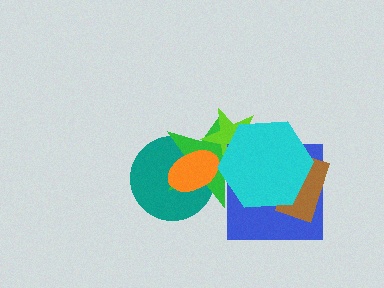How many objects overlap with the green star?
5 objects overlap with the green star.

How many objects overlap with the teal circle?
2 objects overlap with the teal circle.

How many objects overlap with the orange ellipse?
3 objects overlap with the orange ellipse.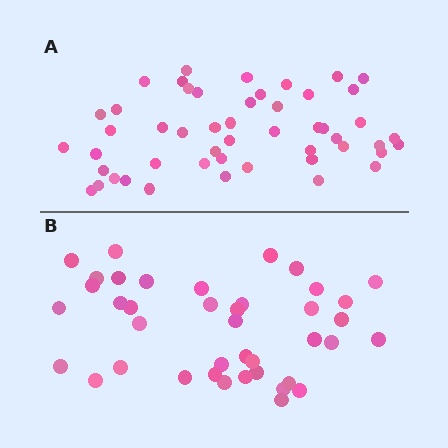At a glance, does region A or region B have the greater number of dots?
Region A (the top region) has more dots.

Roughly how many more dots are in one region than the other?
Region A has roughly 10 or so more dots than region B.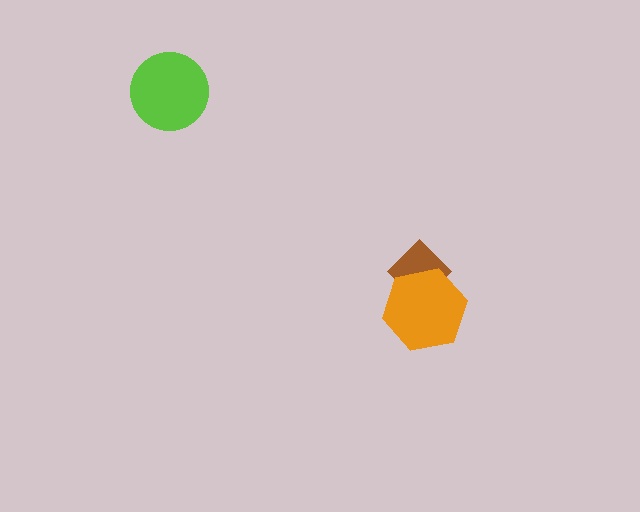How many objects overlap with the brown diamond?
1 object overlaps with the brown diamond.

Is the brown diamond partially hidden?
Yes, it is partially covered by another shape.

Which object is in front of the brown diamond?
The orange hexagon is in front of the brown diamond.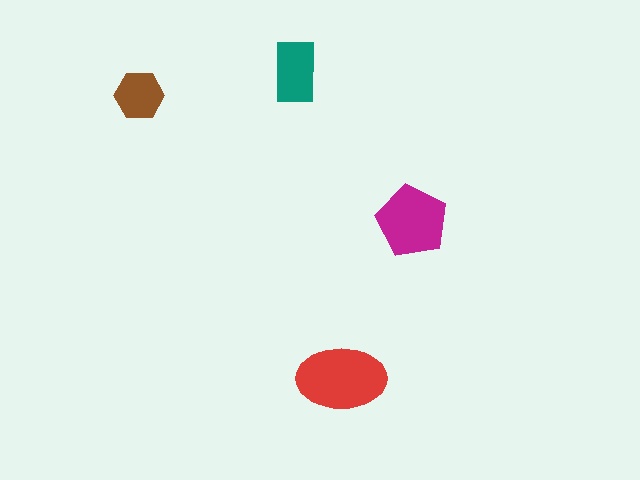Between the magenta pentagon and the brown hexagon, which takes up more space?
The magenta pentagon.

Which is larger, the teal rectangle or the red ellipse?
The red ellipse.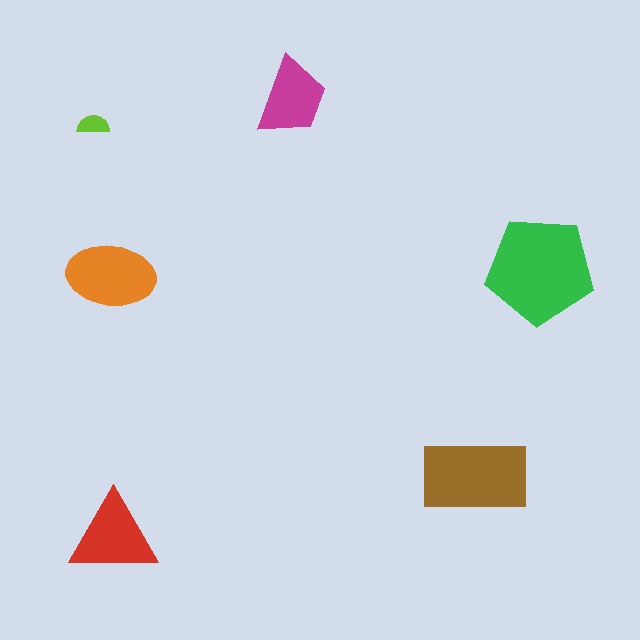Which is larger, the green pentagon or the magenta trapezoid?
The green pentagon.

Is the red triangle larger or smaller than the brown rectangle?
Smaller.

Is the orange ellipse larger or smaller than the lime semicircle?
Larger.